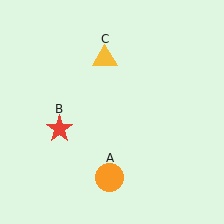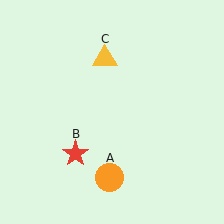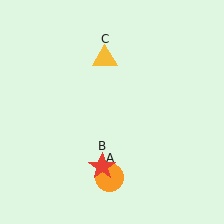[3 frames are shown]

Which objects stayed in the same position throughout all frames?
Orange circle (object A) and yellow triangle (object C) remained stationary.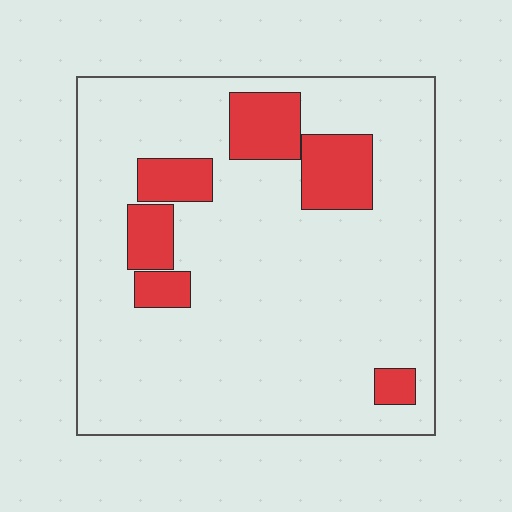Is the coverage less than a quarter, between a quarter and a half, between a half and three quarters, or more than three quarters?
Less than a quarter.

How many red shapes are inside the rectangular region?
6.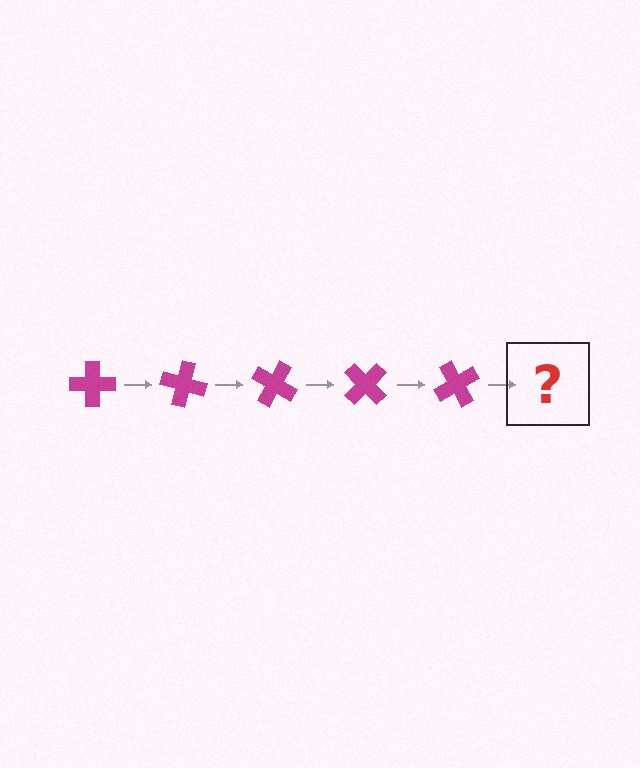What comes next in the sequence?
The next element should be a magenta cross rotated 75 degrees.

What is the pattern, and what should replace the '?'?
The pattern is that the cross rotates 15 degrees each step. The '?' should be a magenta cross rotated 75 degrees.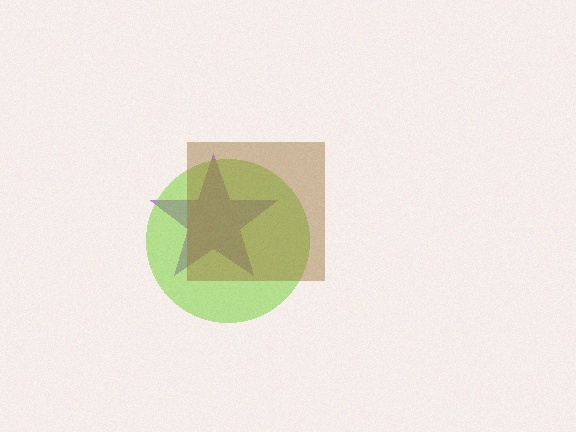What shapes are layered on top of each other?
The layered shapes are: a purple star, a lime circle, a brown square.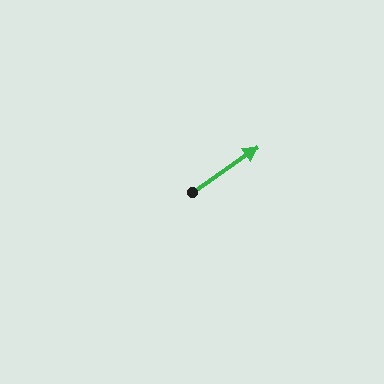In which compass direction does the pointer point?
Northeast.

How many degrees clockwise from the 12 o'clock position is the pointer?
Approximately 55 degrees.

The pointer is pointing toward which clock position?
Roughly 2 o'clock.